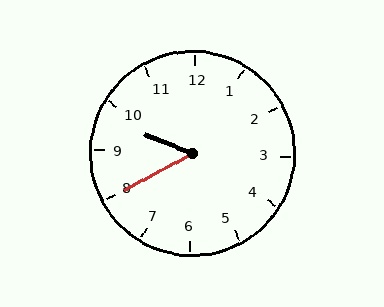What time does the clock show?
9:40.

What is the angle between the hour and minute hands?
Approximately 50 degrees.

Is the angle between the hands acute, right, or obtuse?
It is acute.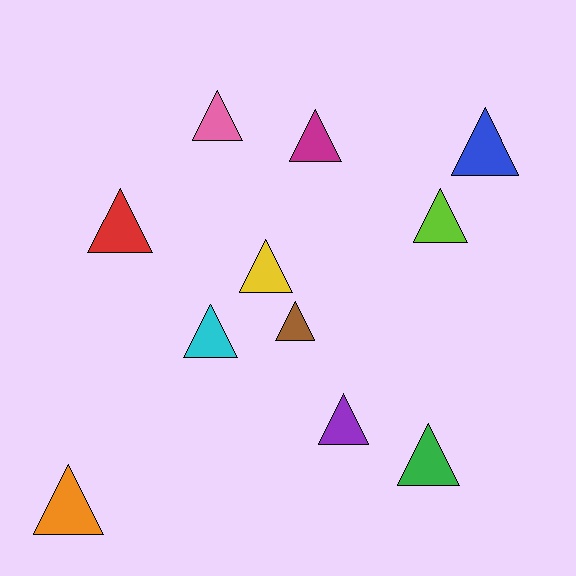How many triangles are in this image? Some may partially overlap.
There are 11 triangles.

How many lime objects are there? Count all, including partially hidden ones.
There is 1 lime object.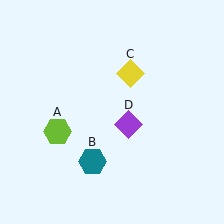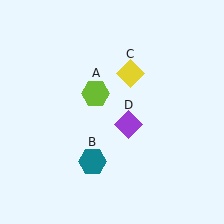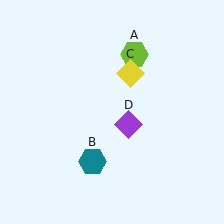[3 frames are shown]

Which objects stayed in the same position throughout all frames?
Teal hexagon (object B) and yellow diamond (object C) and purple diamond (object D) remained stationary.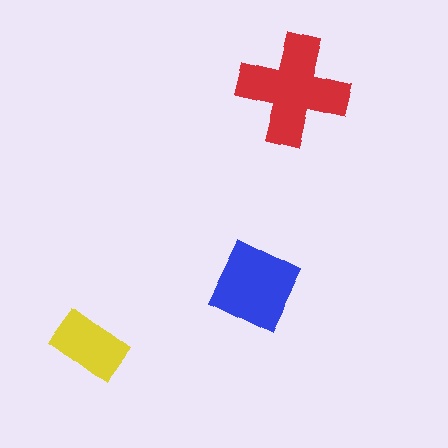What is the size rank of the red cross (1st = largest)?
1st.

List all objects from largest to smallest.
The red cross, the blue diamond, the yellow rectangle.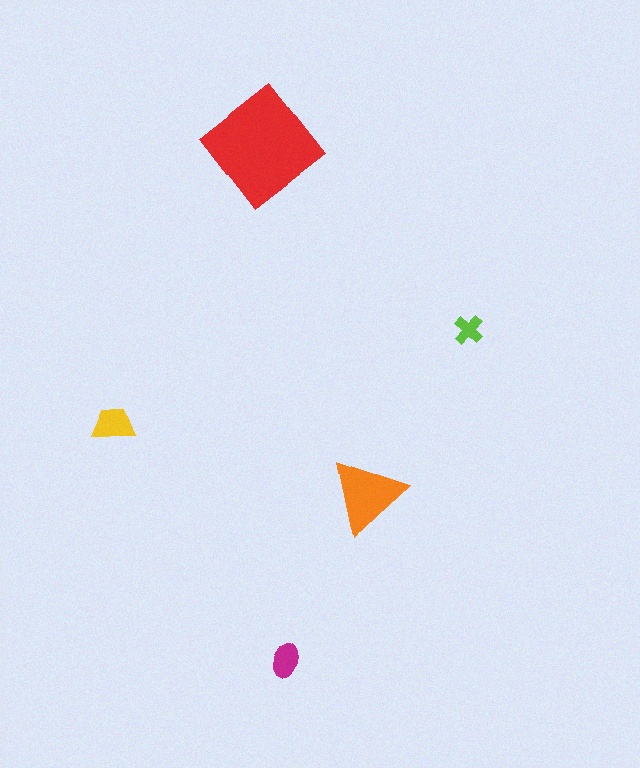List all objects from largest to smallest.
The red diamond, the orange triangle, the yellow trapezoid, the magenta ellipse, the lime cross.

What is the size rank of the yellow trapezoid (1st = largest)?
3rd.